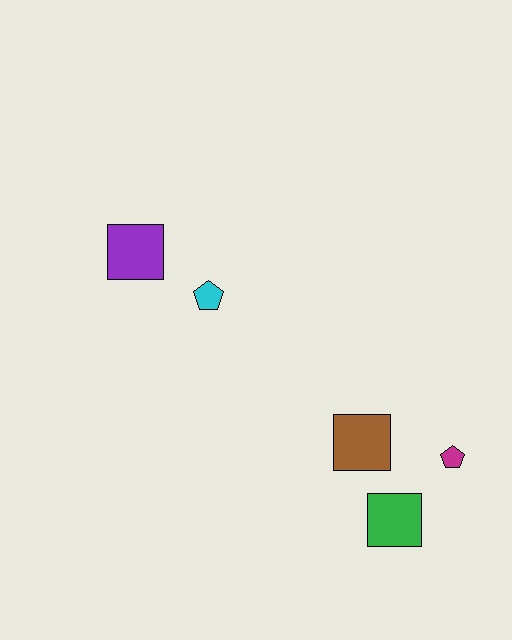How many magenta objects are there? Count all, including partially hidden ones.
There is 1 magenta object.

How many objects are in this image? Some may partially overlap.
There are 5 objects.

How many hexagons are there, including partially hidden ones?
There are no hexagons.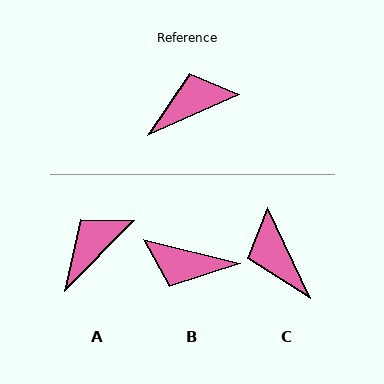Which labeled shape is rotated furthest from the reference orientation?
B, about 142 degrees away.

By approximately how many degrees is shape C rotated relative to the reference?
Approximately 91 degrees counter-clockwise.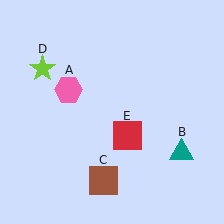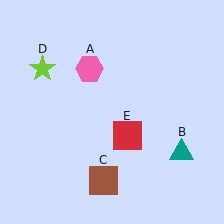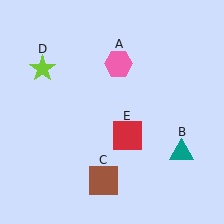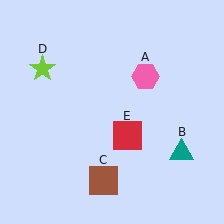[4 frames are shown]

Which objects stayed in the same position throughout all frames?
Teal triangle (object B) and brown square (object C) and lime star (object D) and red square (object E) remained stationary.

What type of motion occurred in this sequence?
The pink hexagon (object A) rotated clockwise around the center of the scene.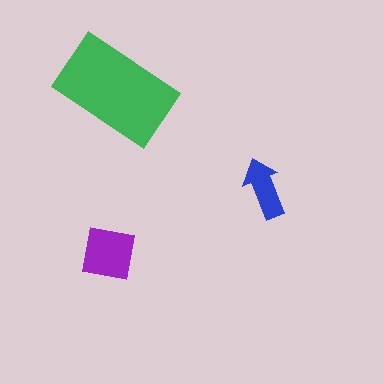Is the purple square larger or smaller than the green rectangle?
Smaller.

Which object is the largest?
The green rectangle.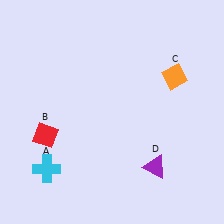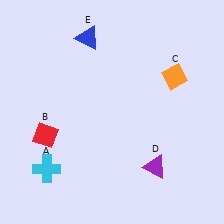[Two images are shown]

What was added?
A blue triangle (E) was added in Image 2.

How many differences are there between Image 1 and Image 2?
There is 1 difference between the two images.